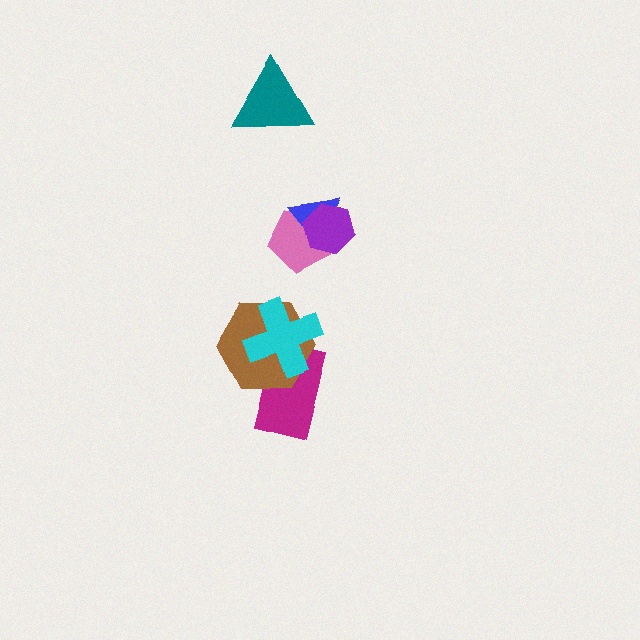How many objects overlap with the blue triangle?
2 objects overlap with the blue triangle.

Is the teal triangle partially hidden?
No, no other shape covers it.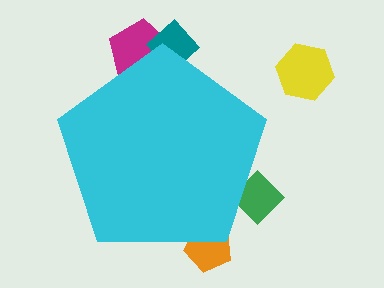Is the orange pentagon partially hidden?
Yes, the orange pentagon is partially hidden behind the cyan pentagon.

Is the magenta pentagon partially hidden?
Yes, the magenta pentagon is partially hidden behind the cyan pentagon.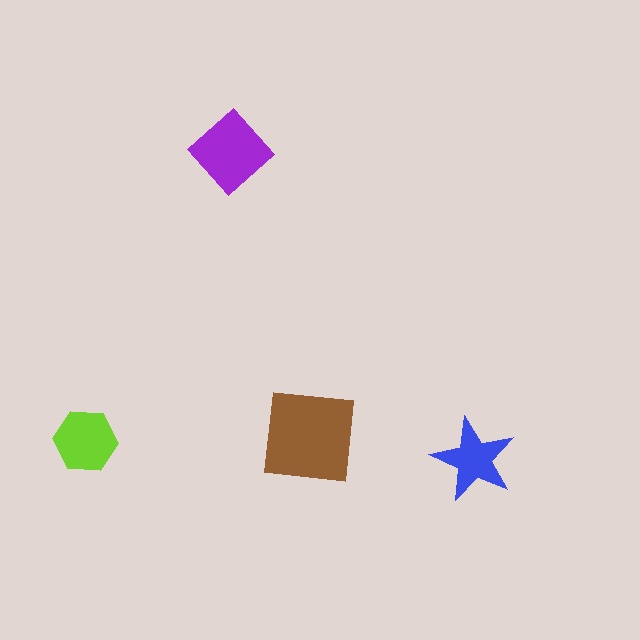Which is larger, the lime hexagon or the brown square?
The brown square.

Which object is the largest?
The brown square.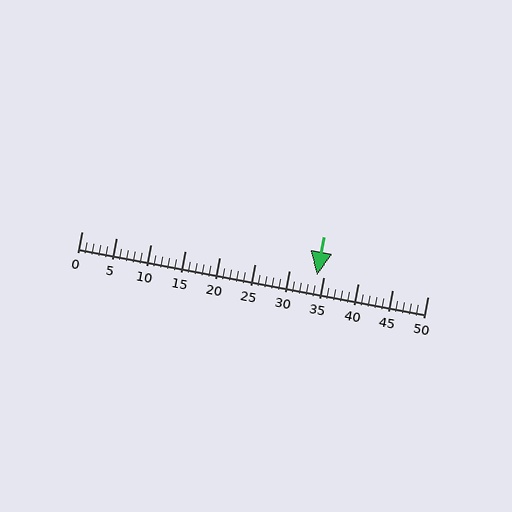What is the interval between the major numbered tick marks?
The major tick marks are spaced 5 units apart.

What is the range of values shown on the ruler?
The ruler shows values from 0 to 50.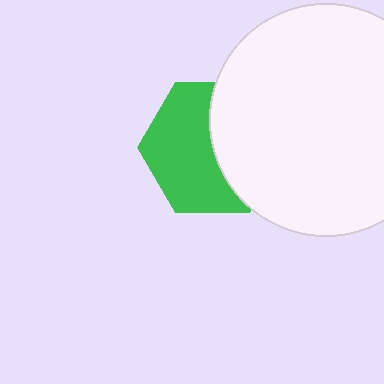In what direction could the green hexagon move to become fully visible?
The green hexagon could move left. That would shift it out from behind the white circle entirely.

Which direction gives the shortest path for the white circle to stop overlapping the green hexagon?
Moving right gives the shortest separation.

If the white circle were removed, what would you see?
You would see the complete green hexagon.